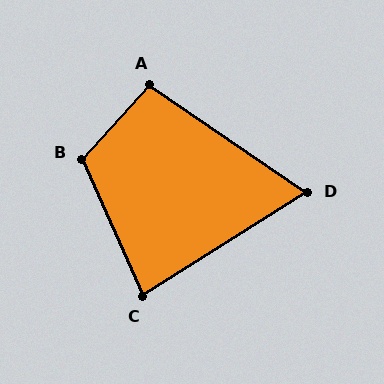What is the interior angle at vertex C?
Approximately 82 degrees (acute).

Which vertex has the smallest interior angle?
D, at approximately 67 degrees.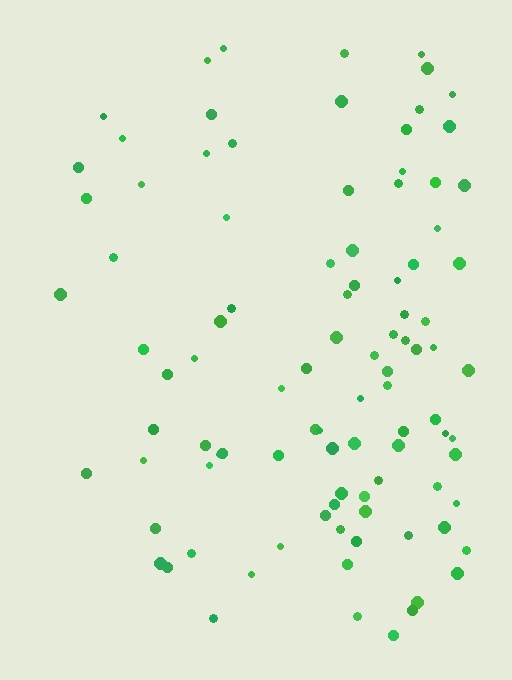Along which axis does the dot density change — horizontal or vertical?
Horizontal.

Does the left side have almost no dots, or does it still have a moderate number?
Still a moderate number, just noticeably fewer than the right.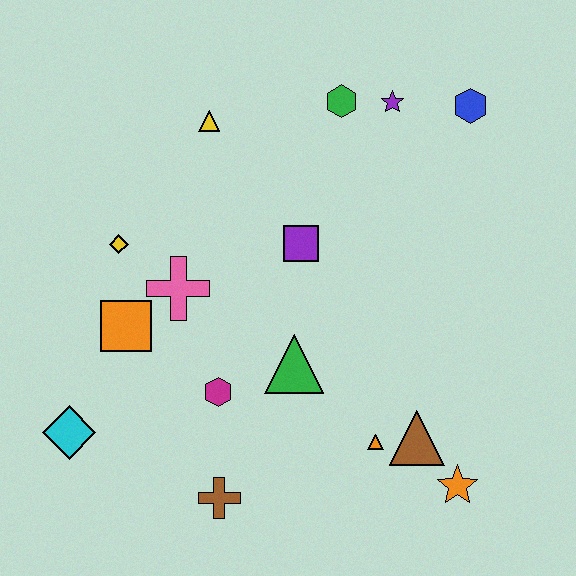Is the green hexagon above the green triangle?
Yes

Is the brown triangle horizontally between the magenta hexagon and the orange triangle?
No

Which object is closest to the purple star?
The green hexagon is closest to the purple star.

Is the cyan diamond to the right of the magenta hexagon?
No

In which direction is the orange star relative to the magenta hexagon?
The orange star is to the right of the magenta hexagon.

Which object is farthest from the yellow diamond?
The orange star is farthest from the yellow diamond.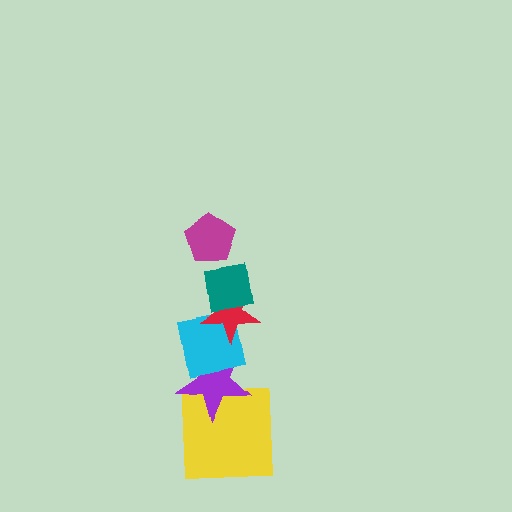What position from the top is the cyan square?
The cyan square is 4th from the top.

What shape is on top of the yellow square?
The purple star is on top of the yellow square.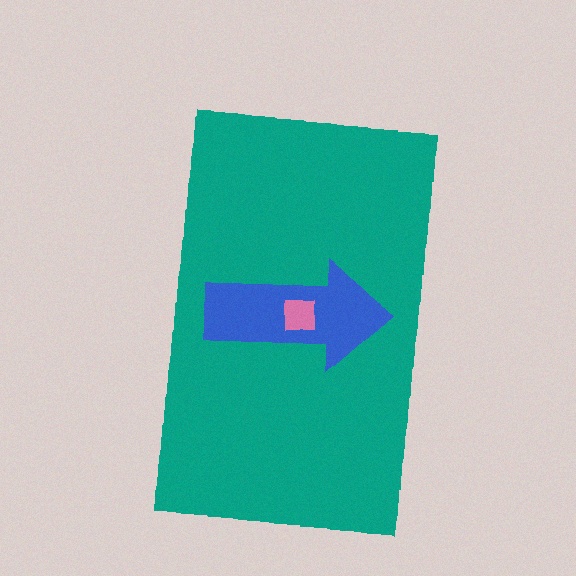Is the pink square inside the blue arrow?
Yes.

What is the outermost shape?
The teal rectangle.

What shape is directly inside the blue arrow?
The pink square.